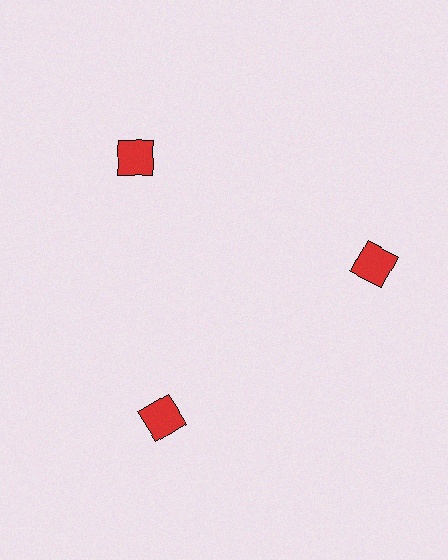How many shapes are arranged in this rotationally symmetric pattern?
There are 3 shapes, arranged in 3 groups of 1.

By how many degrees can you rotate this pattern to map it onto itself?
The pattern maps onto itself every 120 degrees of rotation.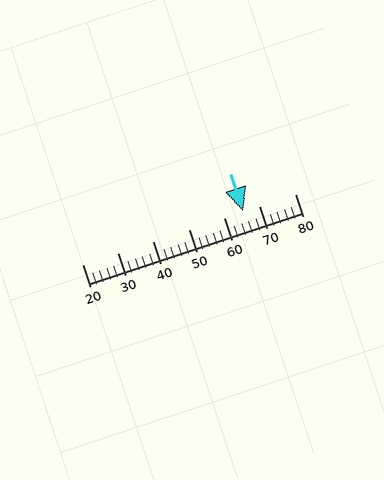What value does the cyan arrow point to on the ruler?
The cyan arrow points to approximately 66.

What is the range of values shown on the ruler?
The ruler shows values from 20 to 80.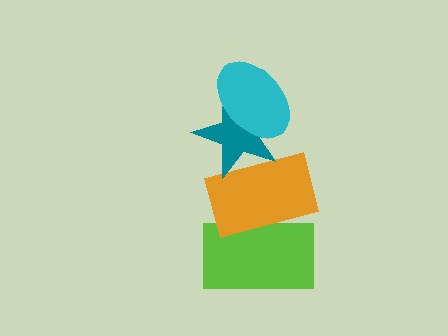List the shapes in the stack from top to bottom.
From top to bottom: the cyan ellipse, the teal star, the orange rectangle, the lime rectangle.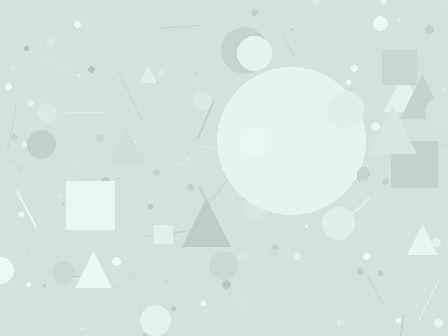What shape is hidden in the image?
A circle is hidden in the image.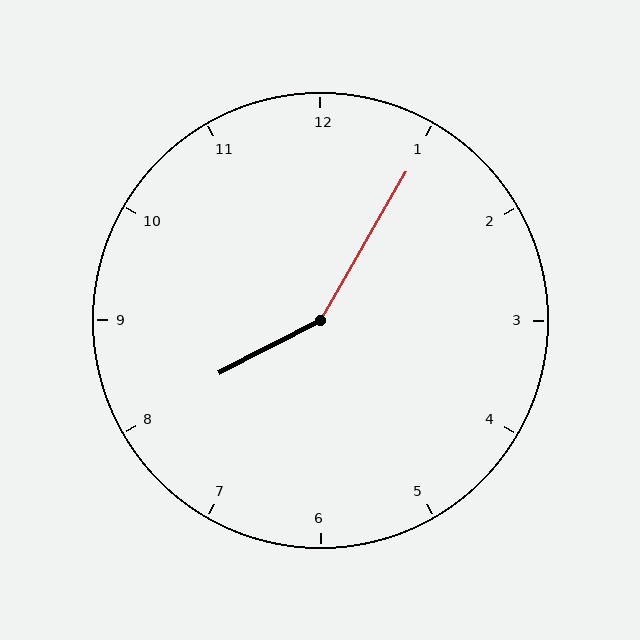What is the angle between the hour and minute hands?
Approximately 148 degrees.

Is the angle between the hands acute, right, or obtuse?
It is obtuse.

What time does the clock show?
8:05.